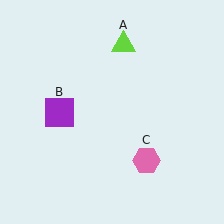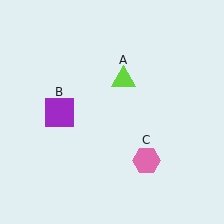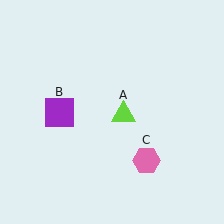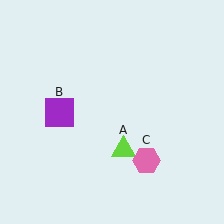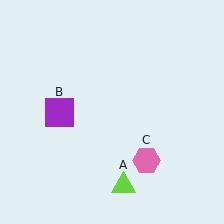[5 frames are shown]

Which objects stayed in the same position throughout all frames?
Purple square (object B) and pink hexagon (object C) remained stationary.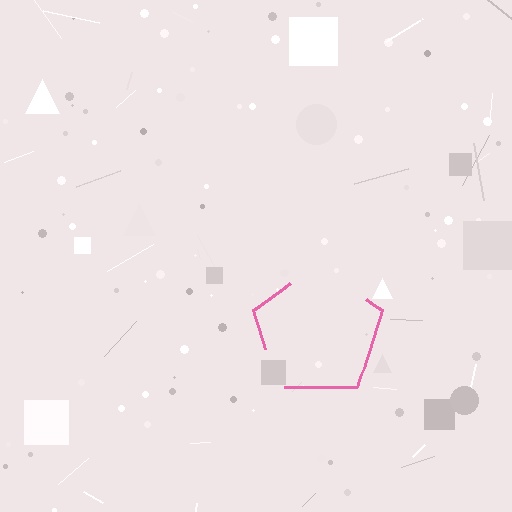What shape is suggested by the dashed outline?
The dashed outline suggests a pentagon.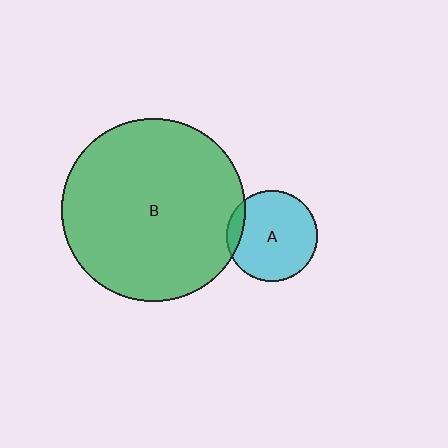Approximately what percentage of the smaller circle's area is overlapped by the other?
Approximately 10%.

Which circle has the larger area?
Circle B (green).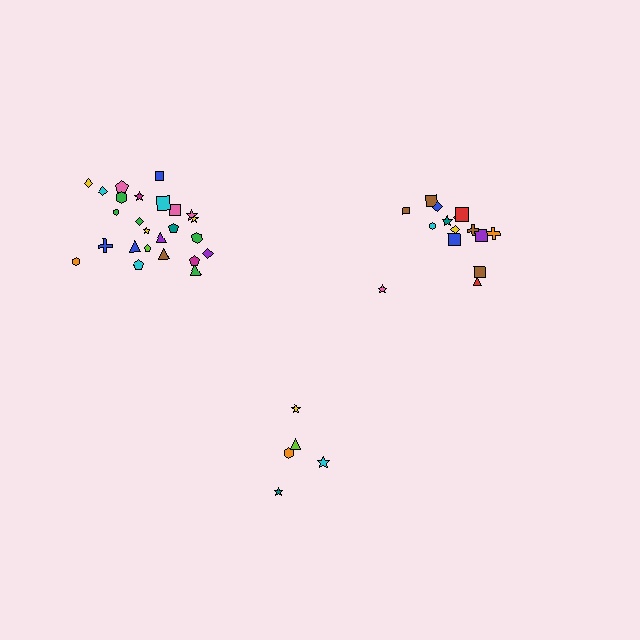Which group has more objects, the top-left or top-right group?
The top-left group.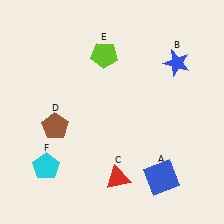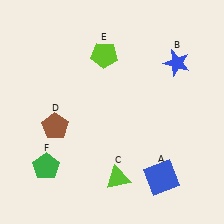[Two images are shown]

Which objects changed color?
C changed from red to lime. F changed from cyan to green.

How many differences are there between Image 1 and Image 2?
There are 2 differences between the two images.